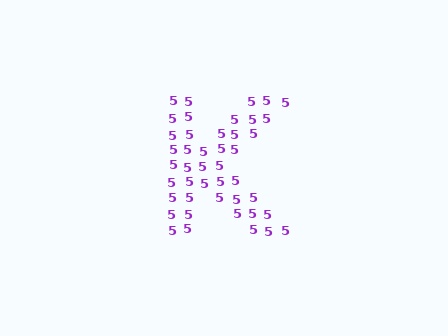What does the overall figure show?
The overall figure shows the letter K.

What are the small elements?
The small elements are digit 5's.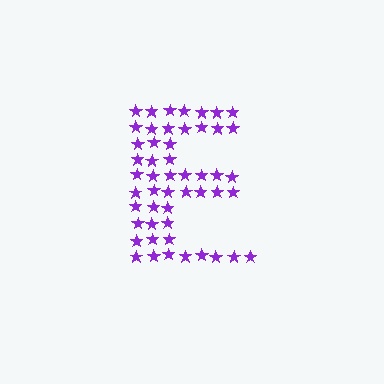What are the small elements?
The small elements are stars.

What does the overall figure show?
The overall figure shows the letter E.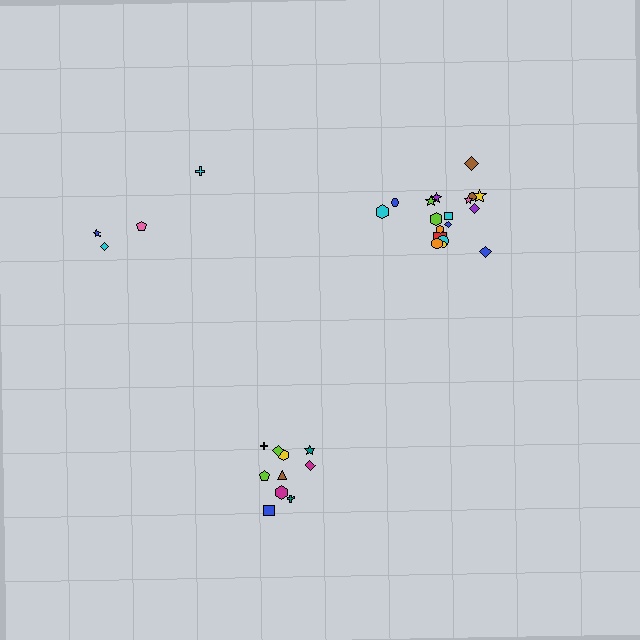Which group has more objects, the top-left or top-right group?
The top-right group.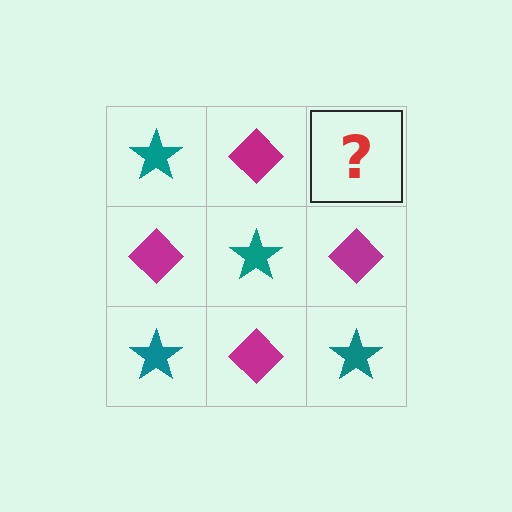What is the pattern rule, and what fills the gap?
The rule is that it alternates teal star and magenta diamond in a checkerboard pattern. The gap should be filled with a teal star.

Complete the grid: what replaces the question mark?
The question mark should be replaced with a teal star.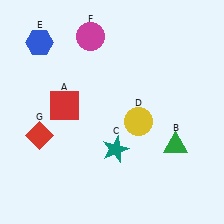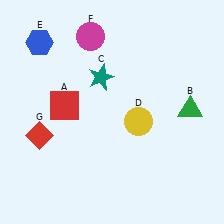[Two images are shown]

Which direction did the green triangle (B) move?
The green triangle (B) moved up.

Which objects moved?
The objects that moved are: the green triangle (B), the teal star (C).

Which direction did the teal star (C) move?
The teal star (C) moved up.